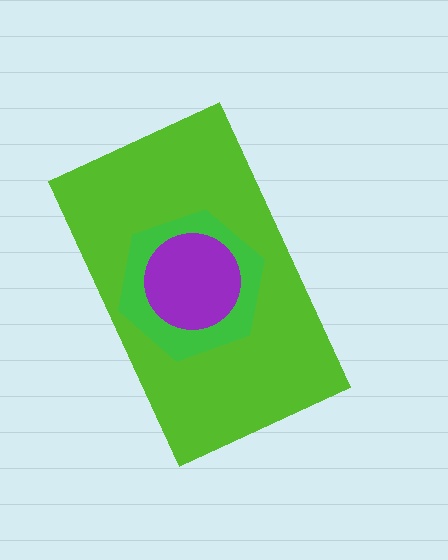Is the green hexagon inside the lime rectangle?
Yes.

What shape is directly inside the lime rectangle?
The green hexagon.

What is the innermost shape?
The purple circle.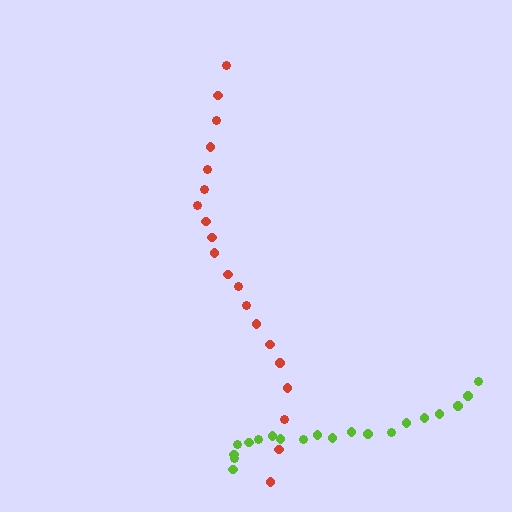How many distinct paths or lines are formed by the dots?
There are 2 distinct paths.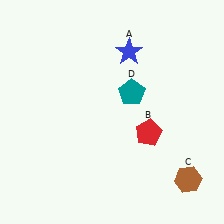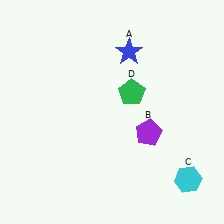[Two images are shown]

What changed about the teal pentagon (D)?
In Image 1, D is teal. In Image 2, it changed to green.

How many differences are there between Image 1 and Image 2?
There are 3 differences between the two images.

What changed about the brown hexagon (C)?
In Image 1, C is brown. In Image 2, it changed to cyan.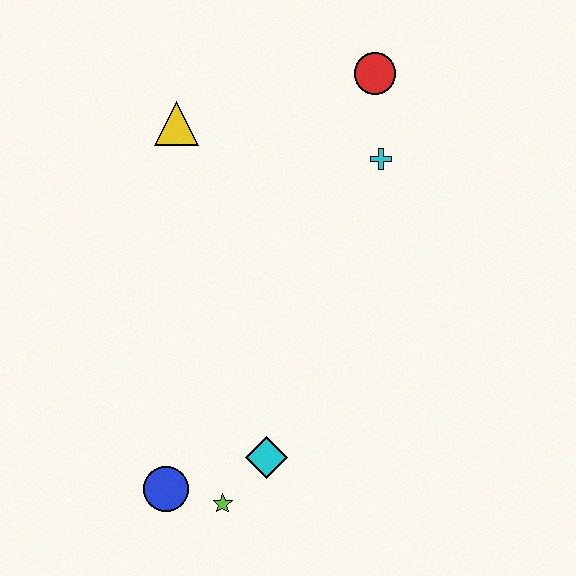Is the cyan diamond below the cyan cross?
Yes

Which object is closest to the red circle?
The cyan cross is closest to the red circle.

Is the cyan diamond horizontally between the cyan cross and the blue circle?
Yes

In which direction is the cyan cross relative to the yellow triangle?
The cyan cross is to the right of the yellow triangle.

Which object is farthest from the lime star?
The red circle is farthest from the lime star.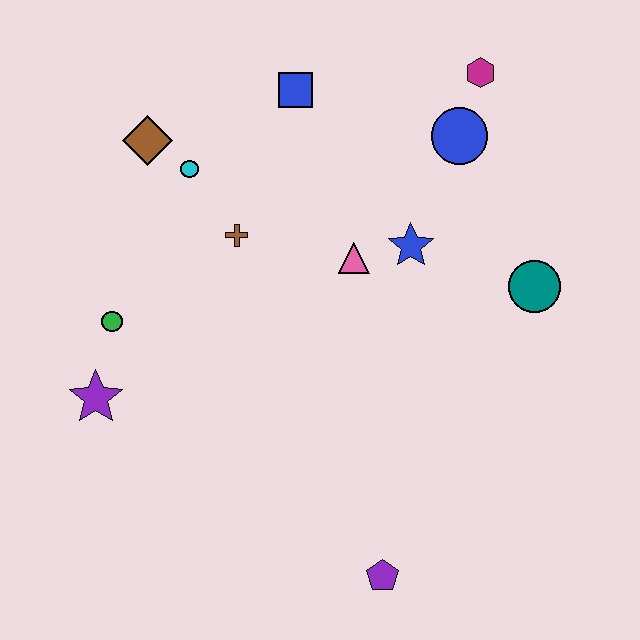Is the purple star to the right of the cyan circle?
No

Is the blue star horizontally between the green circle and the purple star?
No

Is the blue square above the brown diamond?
Yes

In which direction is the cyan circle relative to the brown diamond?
The cyan circle is to the right of the brown diamond.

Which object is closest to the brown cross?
The cyan circle is closest to the brown cross.